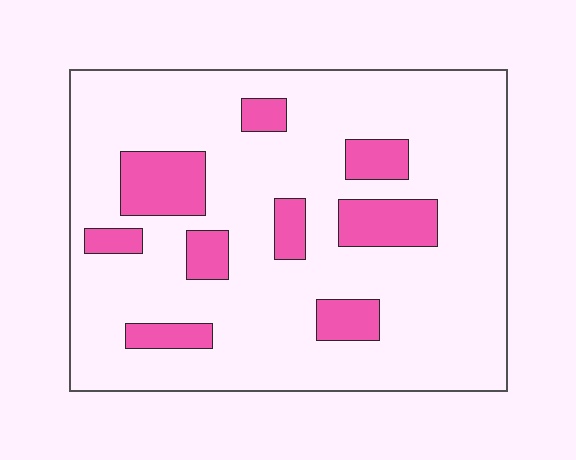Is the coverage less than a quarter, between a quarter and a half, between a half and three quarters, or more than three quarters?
Less than a quarter.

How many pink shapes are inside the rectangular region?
9.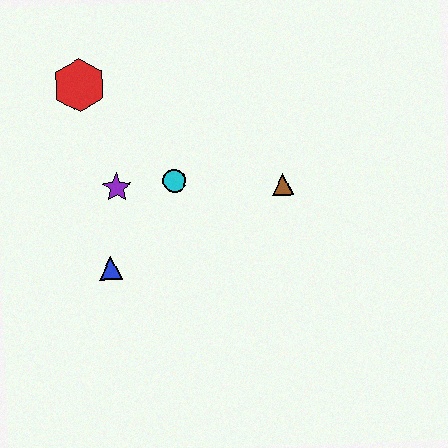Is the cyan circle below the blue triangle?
No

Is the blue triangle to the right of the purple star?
No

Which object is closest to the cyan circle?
The purple star is closest to the cyan circle.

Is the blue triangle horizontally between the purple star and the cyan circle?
No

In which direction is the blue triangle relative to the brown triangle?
The blue triangle is to the left of the brown triangle.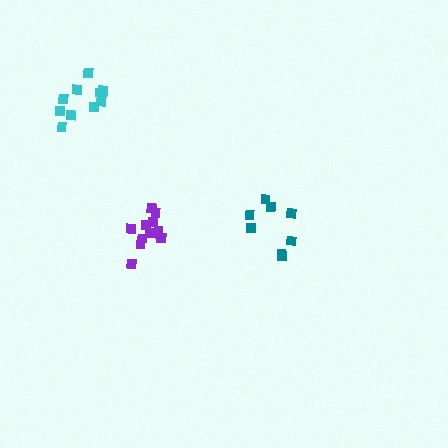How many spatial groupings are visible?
There are 3 spatial groupings.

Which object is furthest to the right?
The teal cluster is rightmost.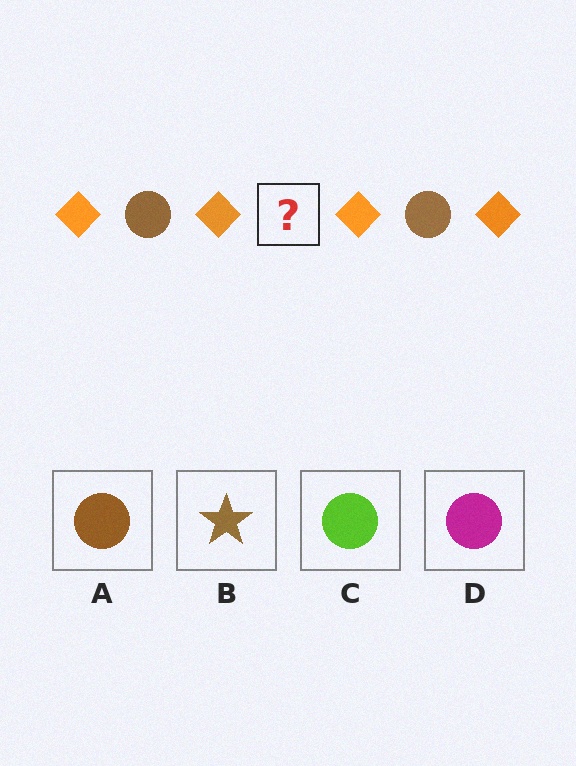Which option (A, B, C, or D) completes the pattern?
A.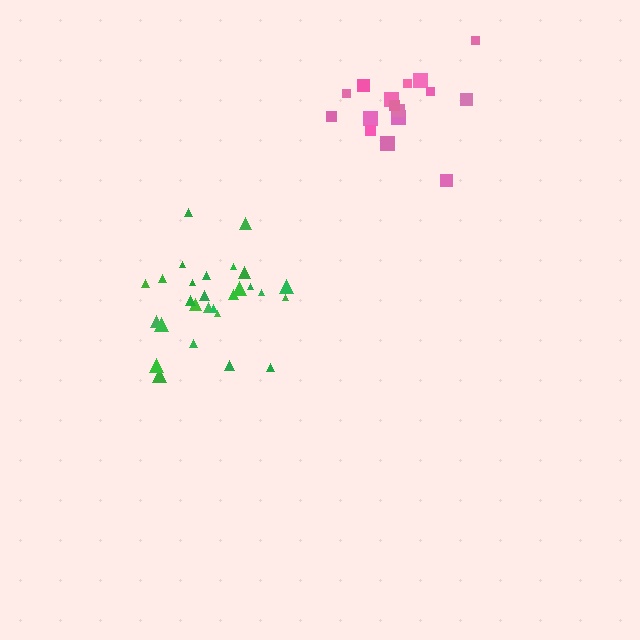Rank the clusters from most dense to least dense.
green, pink.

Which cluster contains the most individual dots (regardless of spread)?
Green (28).